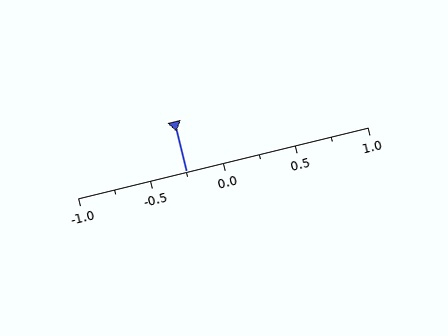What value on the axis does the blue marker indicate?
The marker indicates approximately -0.25.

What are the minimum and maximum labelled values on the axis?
The axis runs from -1.0 to 1.0.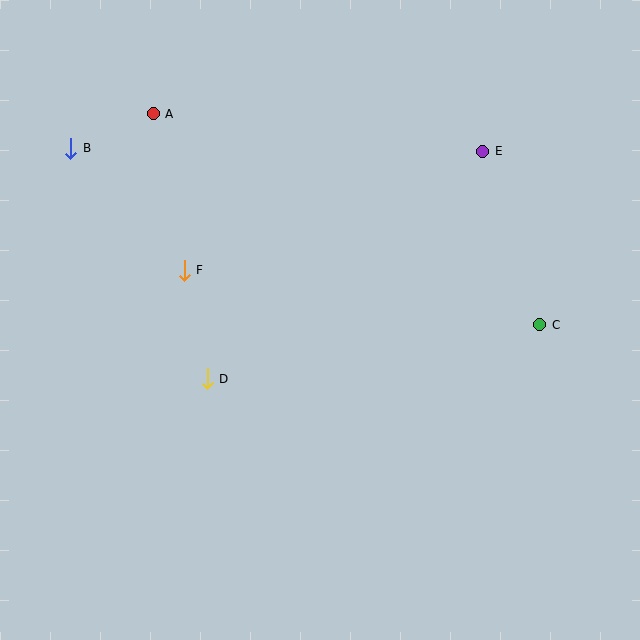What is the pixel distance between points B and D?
The distance between B and D is 268 pixels.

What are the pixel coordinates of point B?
Point B is at (71, 148).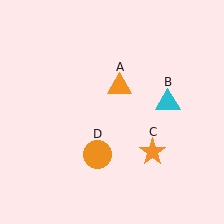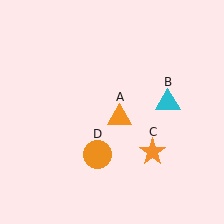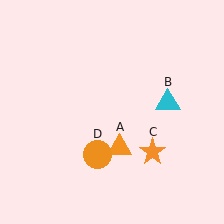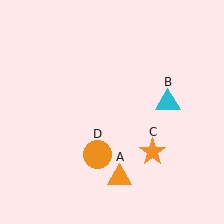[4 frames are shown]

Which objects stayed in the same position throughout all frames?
Cyan triangle (object B) and orange star (object C) and orange circle (object D) remained stationary.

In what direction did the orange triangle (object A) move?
The orange triangle (object A) moved down.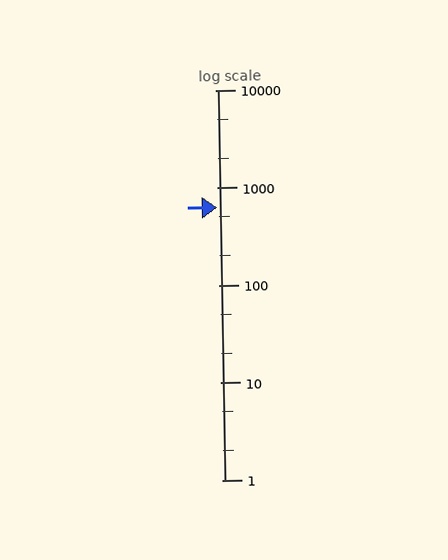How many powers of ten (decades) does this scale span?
The scale spans 4 decades, from 1 to 10000.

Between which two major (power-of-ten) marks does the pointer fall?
The pointer is between 100 and 1000.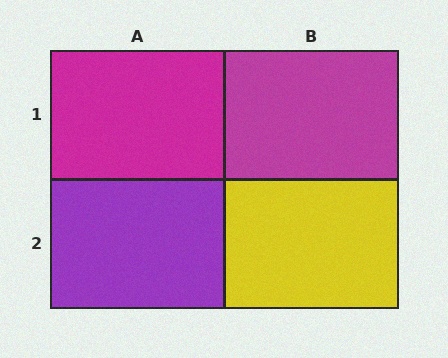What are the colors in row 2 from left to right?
Purple, yellow.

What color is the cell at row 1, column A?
Magenta.